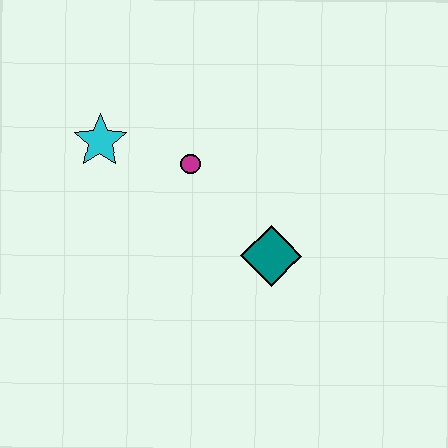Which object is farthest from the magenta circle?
The teal diamond is farthest from the magenta circle.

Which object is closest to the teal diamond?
The magenta circle is closest to the teal diamond.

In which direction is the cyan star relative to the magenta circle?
The cyan star is to the left of the magenta circle.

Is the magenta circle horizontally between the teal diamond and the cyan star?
Yes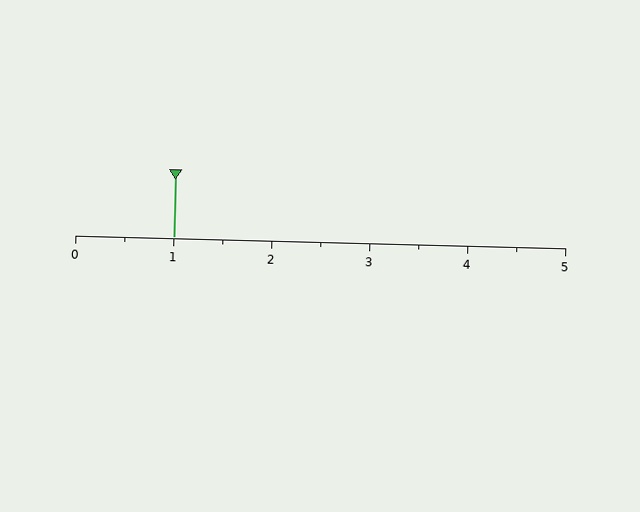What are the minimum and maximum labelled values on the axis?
The axis runs from 0 to 5.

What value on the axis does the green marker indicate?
The marker indicates approximately 1.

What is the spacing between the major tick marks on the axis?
The major ticks are spaced 1 apart.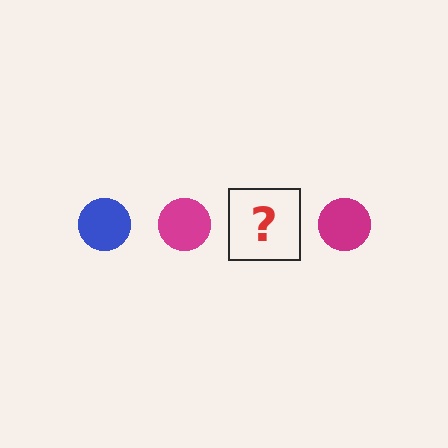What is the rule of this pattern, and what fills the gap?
The rule is that the pattern cycles through blue, magenta circles. The gap should be filled with a blue circle.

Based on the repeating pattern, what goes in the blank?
The blank should be a blue circle.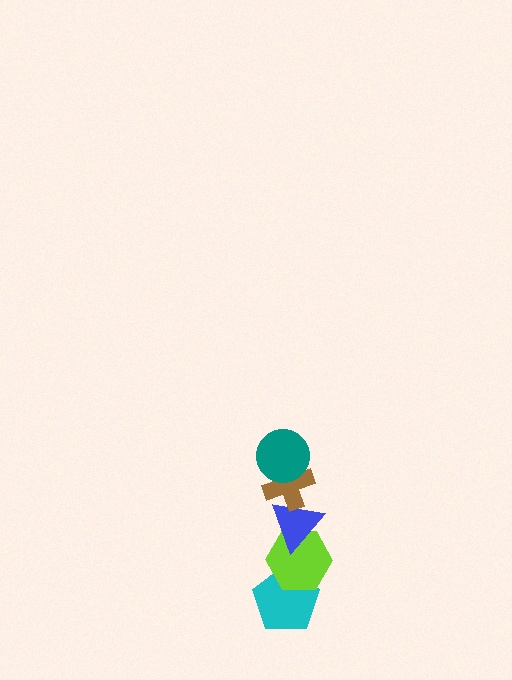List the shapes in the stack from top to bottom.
From top to bottom: the teal circle, the brown cross, the blue triangle, the lime hexagon, the cyan pentagon.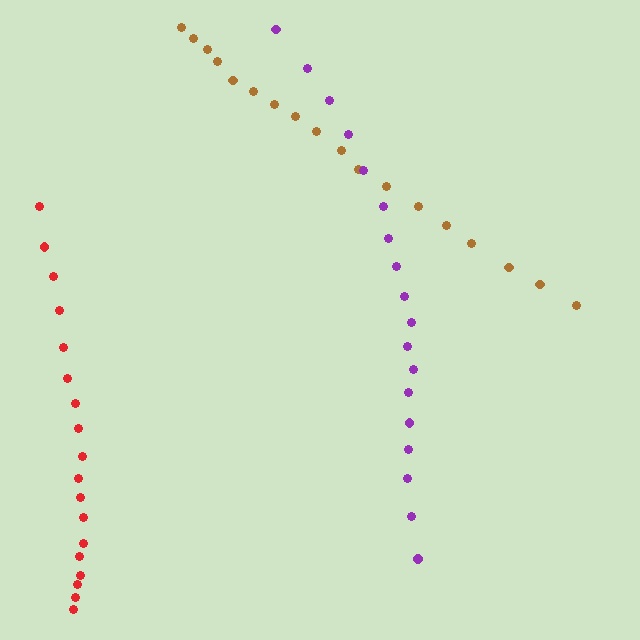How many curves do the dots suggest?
There are 3 distinct paths.